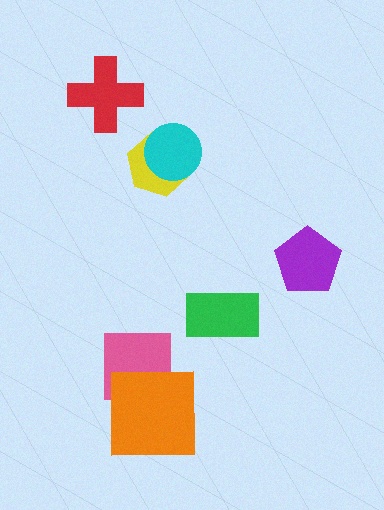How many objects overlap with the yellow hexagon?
1 object overlaps with the yellow hexagon.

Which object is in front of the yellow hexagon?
The cyan circle is in front of the yellow hexagon.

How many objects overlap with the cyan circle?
1 object overlaps with the cyan circle.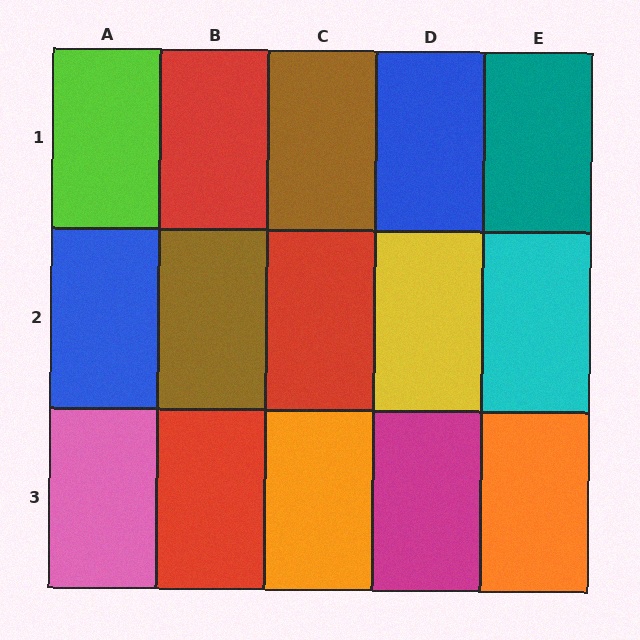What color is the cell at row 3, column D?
Magenta.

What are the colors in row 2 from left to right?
Blue, brown, red, yellow, cyan.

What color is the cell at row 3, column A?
Pink.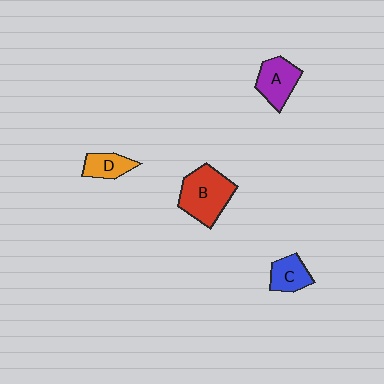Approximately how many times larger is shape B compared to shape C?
Approximately 1.9 times.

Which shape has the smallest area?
Shape D (orange).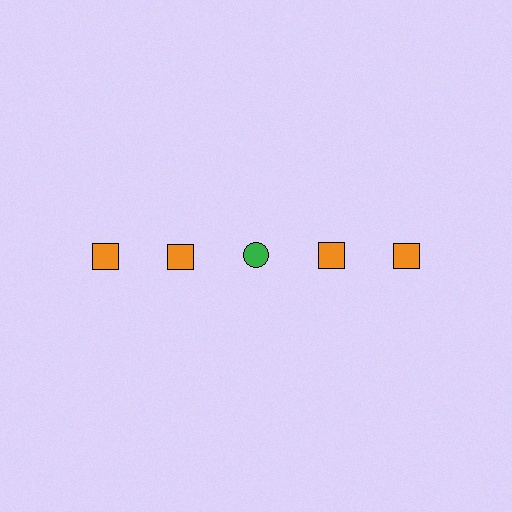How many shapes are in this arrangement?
There are 5 shapes arranged in a grid pattern.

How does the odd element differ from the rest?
It differs in both color (green instead of orange) and shape (circle instead of square).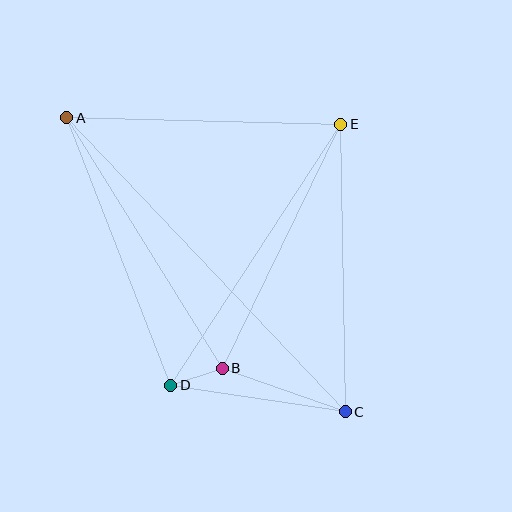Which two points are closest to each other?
Points B and D are closest to each other.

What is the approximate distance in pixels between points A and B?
The distance between A and B is approximately 295 pixels.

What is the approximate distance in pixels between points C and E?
The distance between C and E is approximately 288 pixels.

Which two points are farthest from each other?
Points A and C are farthest from each other.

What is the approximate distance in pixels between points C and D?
The distance between C and D is approximately 176 pixels.